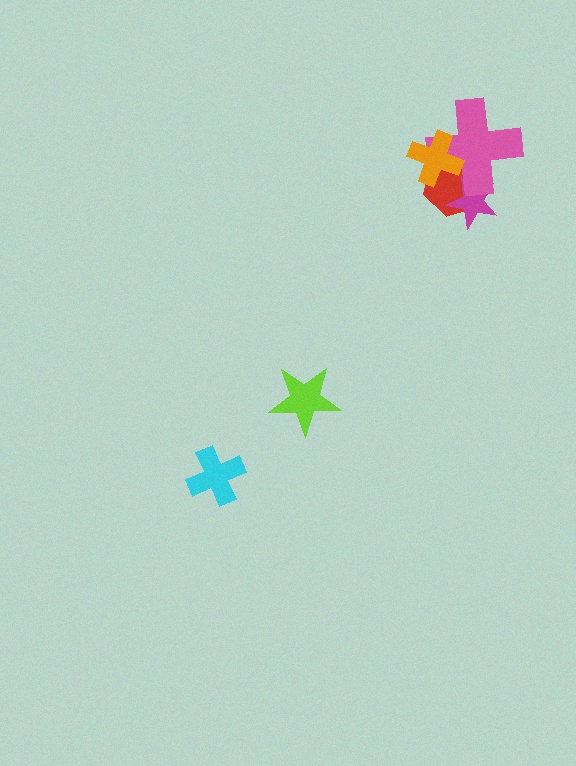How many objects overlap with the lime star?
0 objects overlap with the lime star.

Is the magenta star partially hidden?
Yes, it is partially covered by another shape.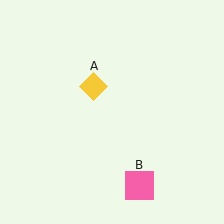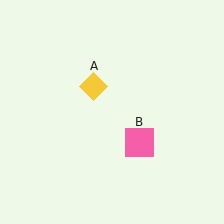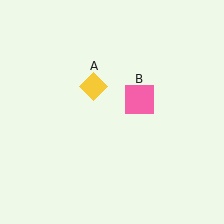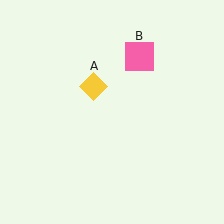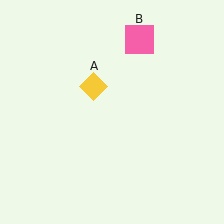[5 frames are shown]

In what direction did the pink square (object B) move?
The pink square (object B) moved up.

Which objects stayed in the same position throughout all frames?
Yellow diamond (object A) remained stationary.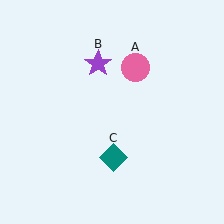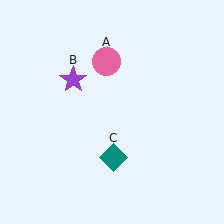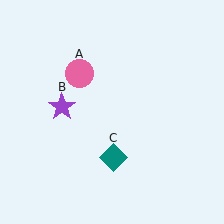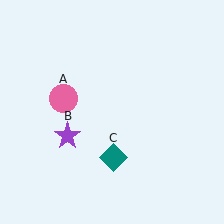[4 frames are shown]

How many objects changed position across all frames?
2 objects changed position: pink circle (object A), purple star (object B).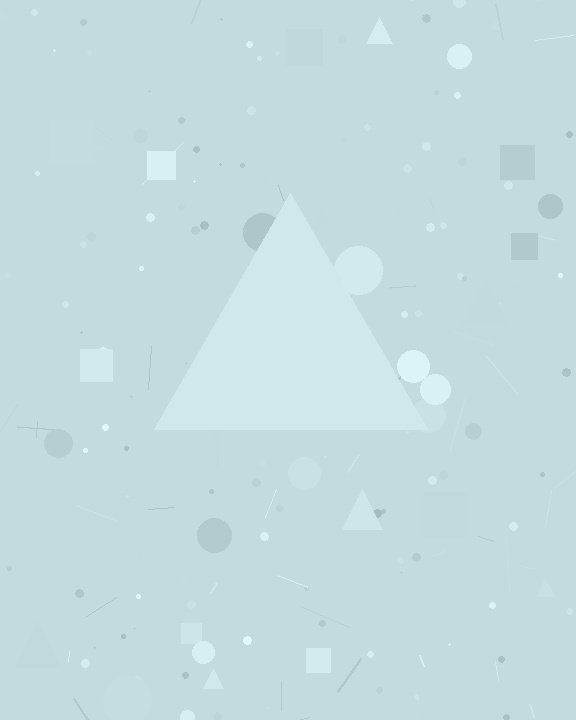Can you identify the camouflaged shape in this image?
The camouflaged shape is a triangle.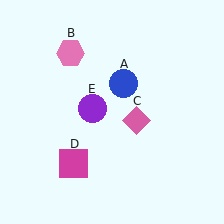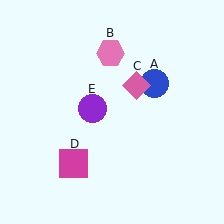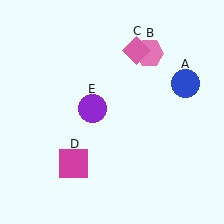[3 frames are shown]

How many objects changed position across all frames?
3 objects changed position: blue circle (object A), pink hexagon (object B), pink diamond (object C).